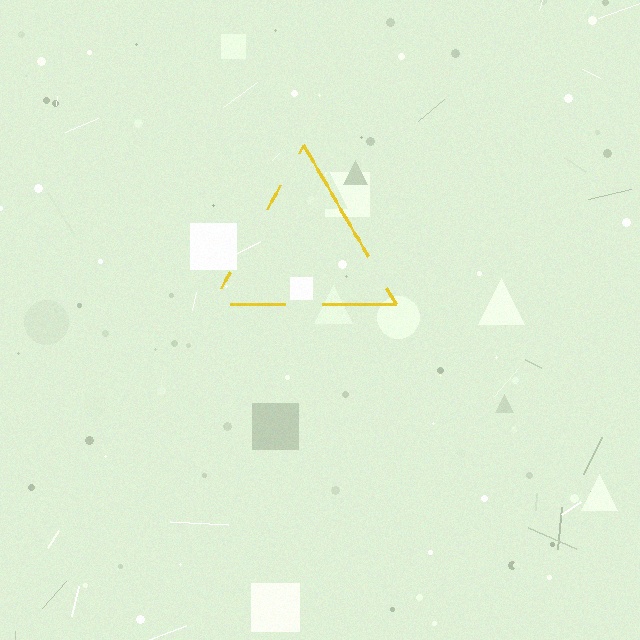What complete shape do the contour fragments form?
The contour fragments form a triangle.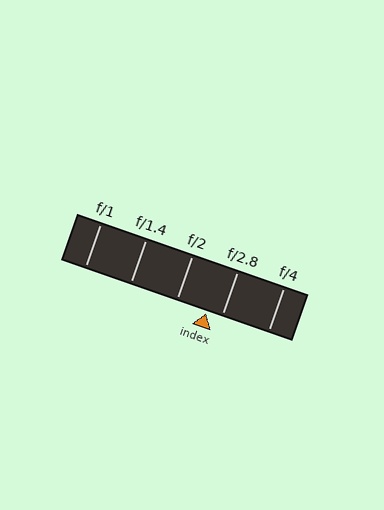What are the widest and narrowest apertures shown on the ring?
The widest aperture shown is f/1 and the narrowest is f/4.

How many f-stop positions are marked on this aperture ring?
There are 5 f-stop positions marked.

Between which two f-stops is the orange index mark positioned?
The index mark is between f/2 and f/2.8.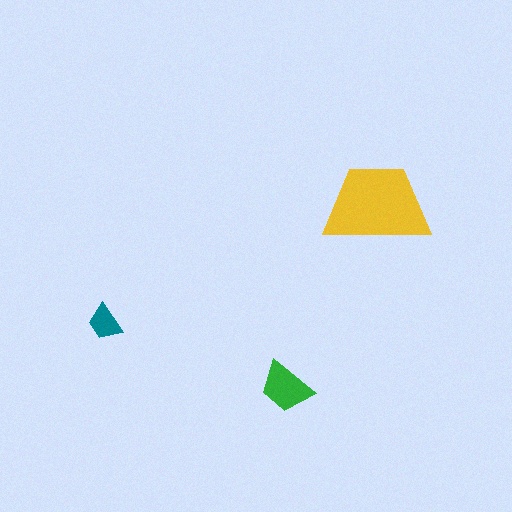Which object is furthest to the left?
The teal trapezoid is leftmost.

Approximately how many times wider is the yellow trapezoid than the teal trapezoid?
About 3 times wider.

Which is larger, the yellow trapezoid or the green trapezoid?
The yellow one.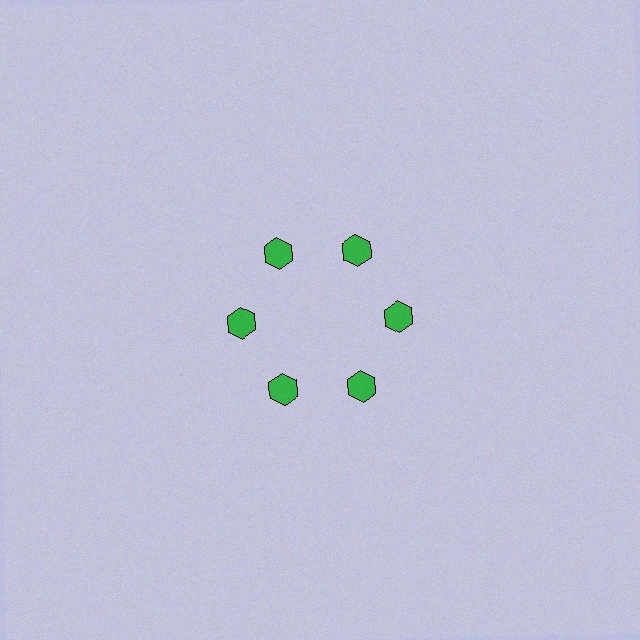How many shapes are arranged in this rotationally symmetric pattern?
There are 6 shapes, arranged in 6 groups of 1.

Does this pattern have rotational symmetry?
Yes, this pattern has 6-fold rotational symmetry. It looks the same after rotating 60 degrees around the center.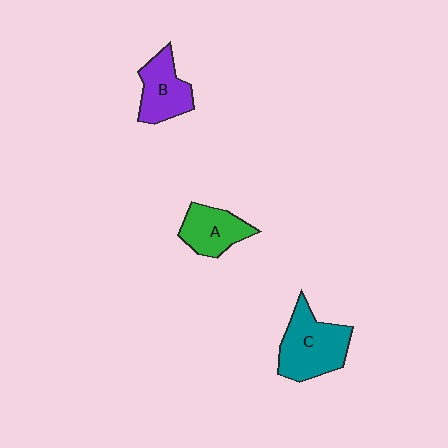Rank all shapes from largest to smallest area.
From largest to smallest: C (teal), B (purple), A (green).